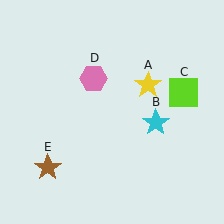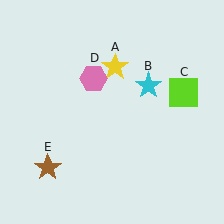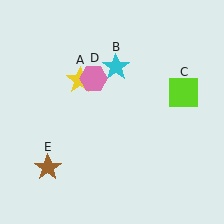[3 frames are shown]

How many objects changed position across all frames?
2 objects changed position: yellow star (object A), cyan star (object B).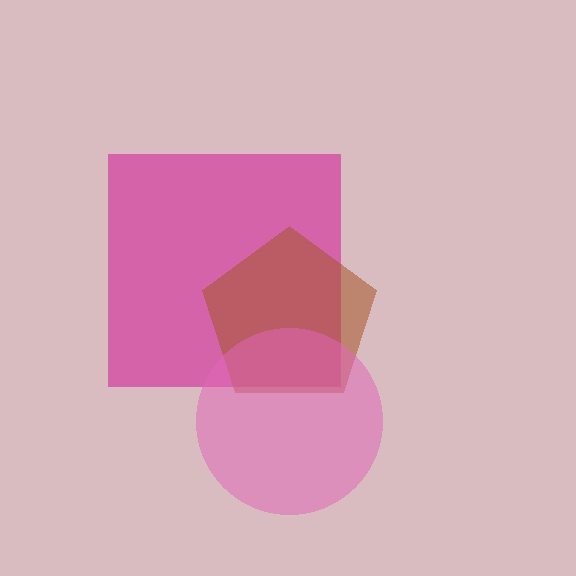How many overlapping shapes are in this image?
There are 3 overlapping shapes in the image.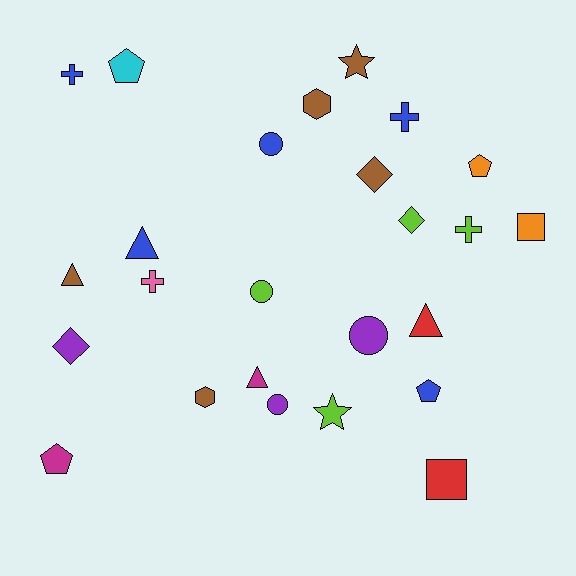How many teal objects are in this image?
There are no teal objects.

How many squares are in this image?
There are 2 squares.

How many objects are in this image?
There are 25 objects.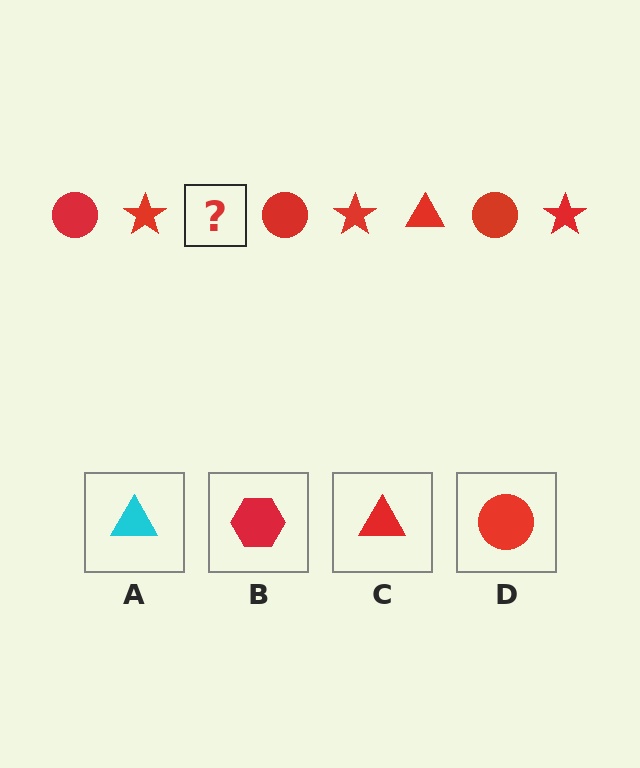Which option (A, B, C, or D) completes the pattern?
C.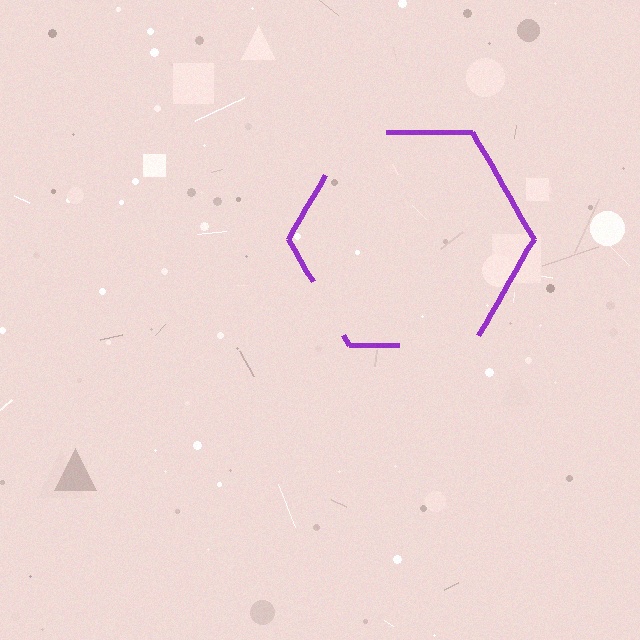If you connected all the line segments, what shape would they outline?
They would outline a hexagon.